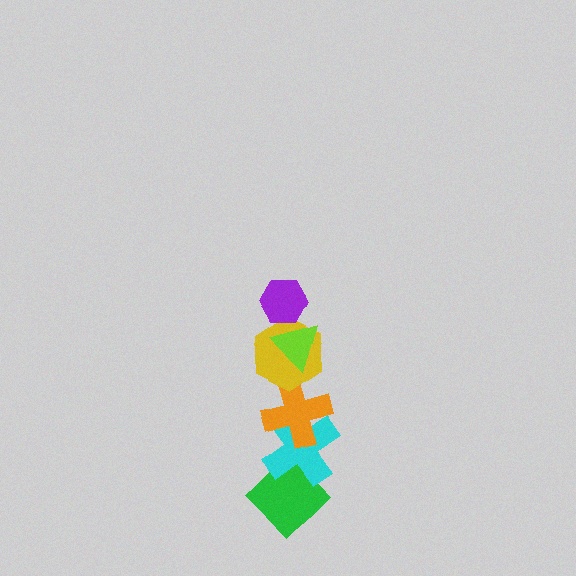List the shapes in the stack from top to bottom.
From top to bottom: the purple hexagon, the lime triangle, the yellow hexagon, the orange cross, the cyan cross, the green diamond.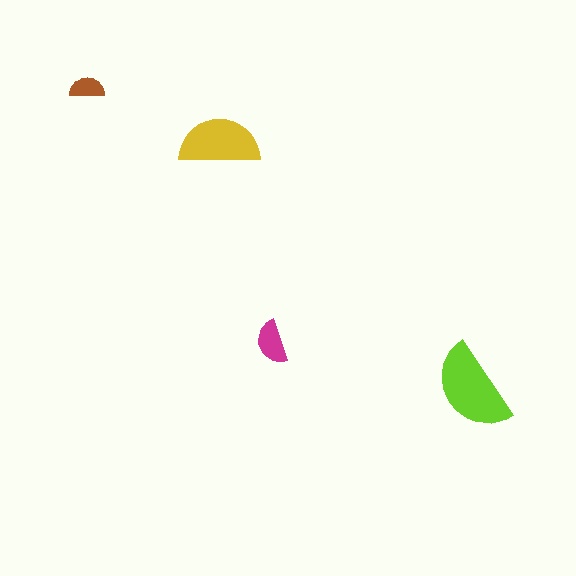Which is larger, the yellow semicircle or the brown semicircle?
The yellow one.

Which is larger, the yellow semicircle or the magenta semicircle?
The yellow one.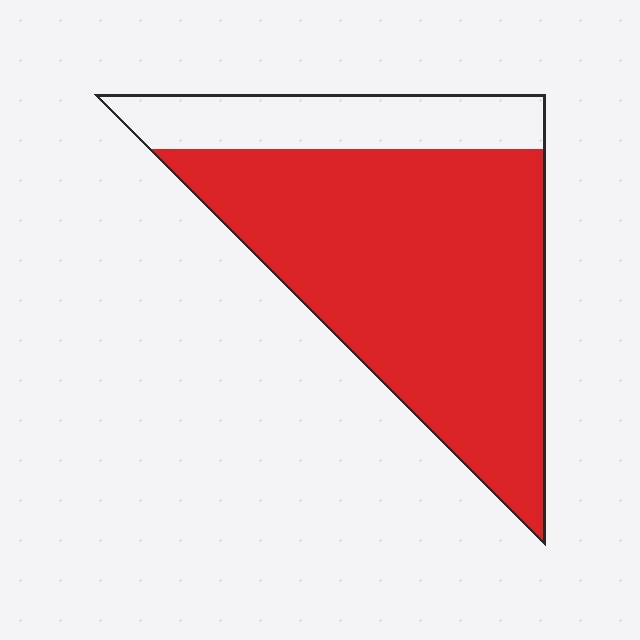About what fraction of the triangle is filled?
About three quarters (3/4).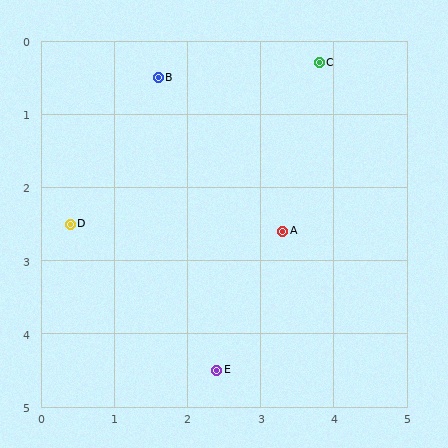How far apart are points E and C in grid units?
Points E and C are about 4.4 grid units apart.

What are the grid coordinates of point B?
Point B is at approximately (1.6, 0.5).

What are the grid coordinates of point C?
Point C is at approximately (3.8, 0.3).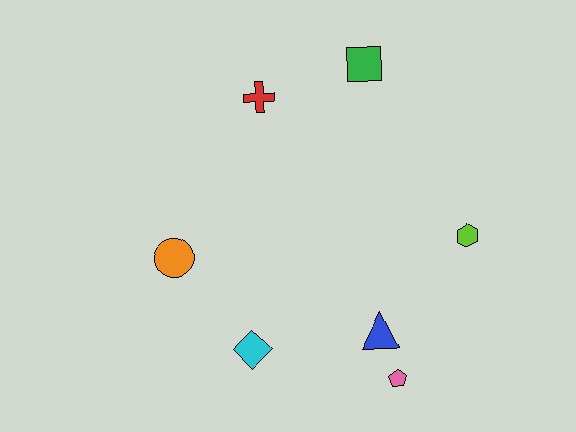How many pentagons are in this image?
There is 1 pentagon.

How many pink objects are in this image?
There is 1 pink object.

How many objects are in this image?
There are 7 objects.